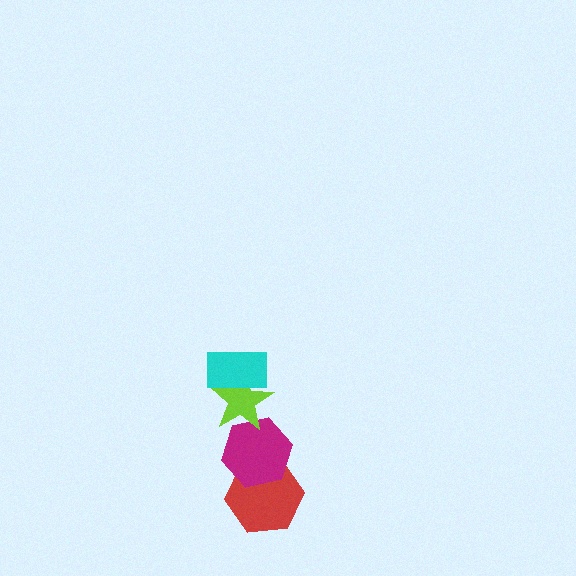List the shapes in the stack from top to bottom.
From top to bottom: the cyan rectangle, the lime star, the magenta hexagon, the red hexagon.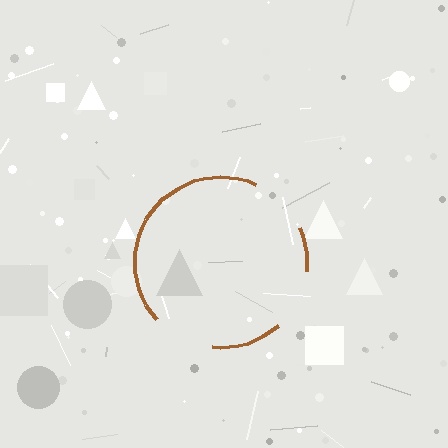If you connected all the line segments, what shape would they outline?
They would outline a circle.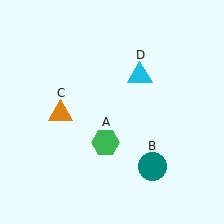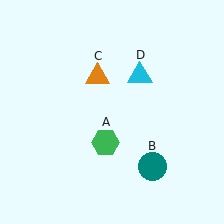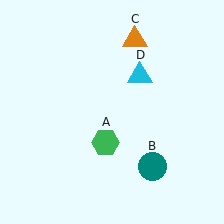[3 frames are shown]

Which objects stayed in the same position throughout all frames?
Green hexagon (object A) and teal circle (object B) and cyan triangle (object D) remained stationary.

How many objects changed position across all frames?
1 object changed position: orange triangle (object C).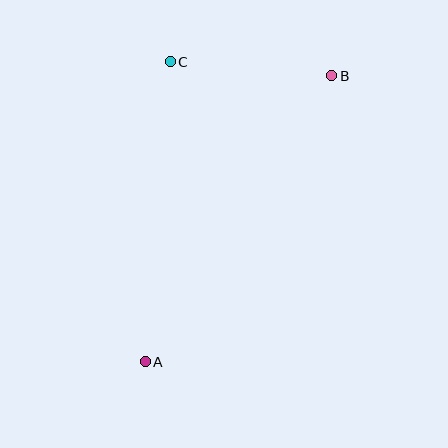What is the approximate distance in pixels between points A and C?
The distance between A and C is approximately 301 pixels.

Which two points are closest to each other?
Points B and C are closest to each other.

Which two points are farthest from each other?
Points A and B are farthest from each other.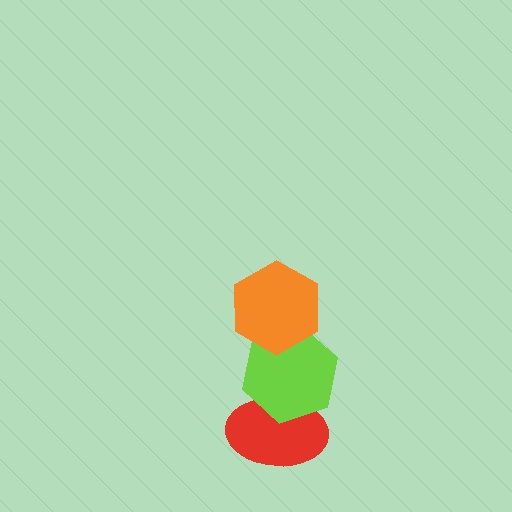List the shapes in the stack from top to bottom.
From top to bottom: the orange hexagon, the lime hexagon, the red ellipse.